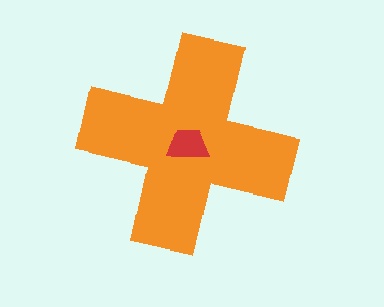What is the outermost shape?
The orange cross.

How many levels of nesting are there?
2.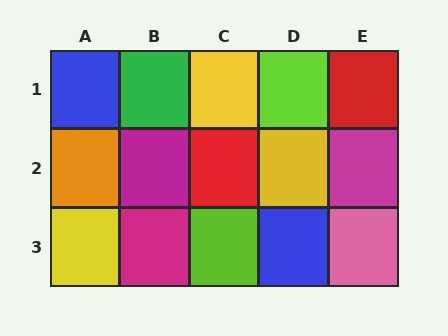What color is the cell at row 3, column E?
Pink.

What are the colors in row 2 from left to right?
Orange, magenta, red, yellow, magenta.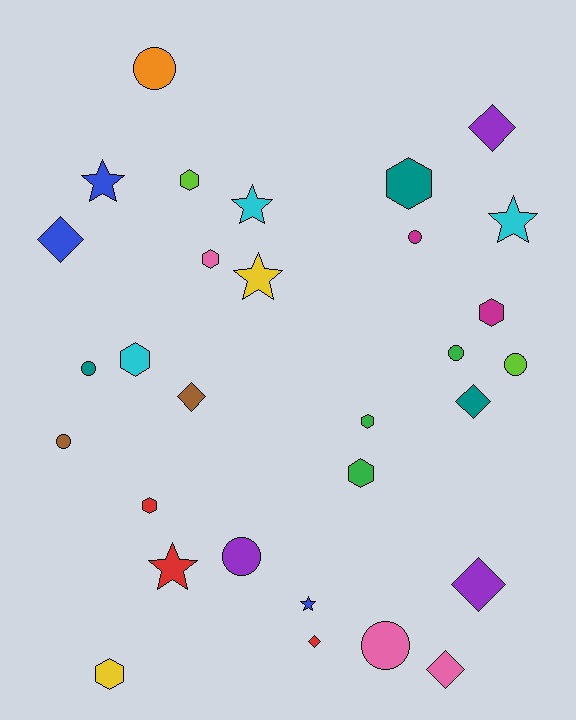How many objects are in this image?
There are 30 objects.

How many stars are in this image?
There are 6 stars.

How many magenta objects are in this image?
There are 2 magenta objects.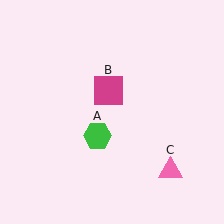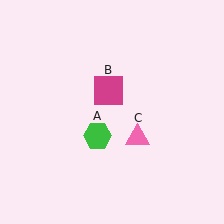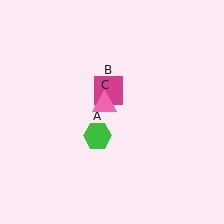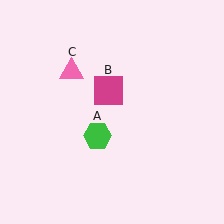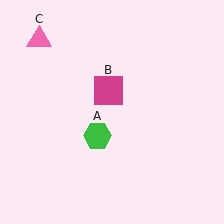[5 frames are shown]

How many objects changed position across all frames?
1 object changed position: pink triangle (object C).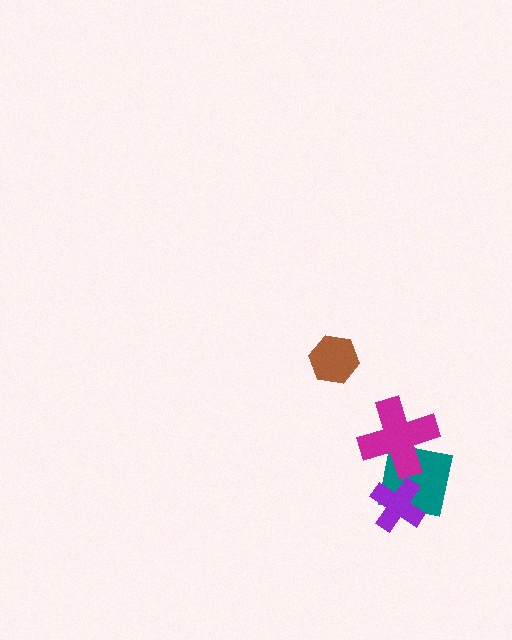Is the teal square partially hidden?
Yes, it is partially covered by another shape.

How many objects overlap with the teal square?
2 objects overlap with the teal square.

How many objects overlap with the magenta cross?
1 object overlaps with the magenta cross.